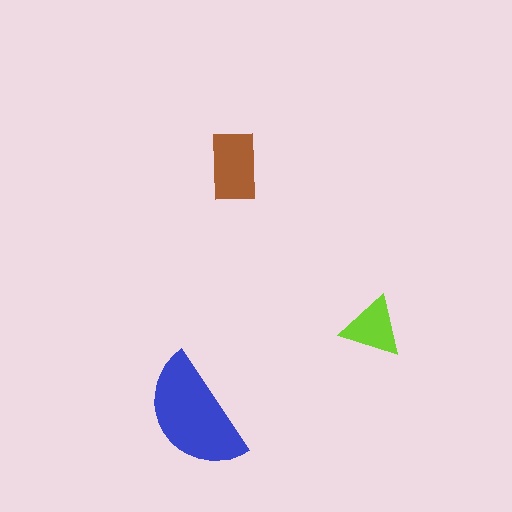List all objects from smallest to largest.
The lime triangle, the brown rectangle, the blue semicircle.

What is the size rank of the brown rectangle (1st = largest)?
2nd.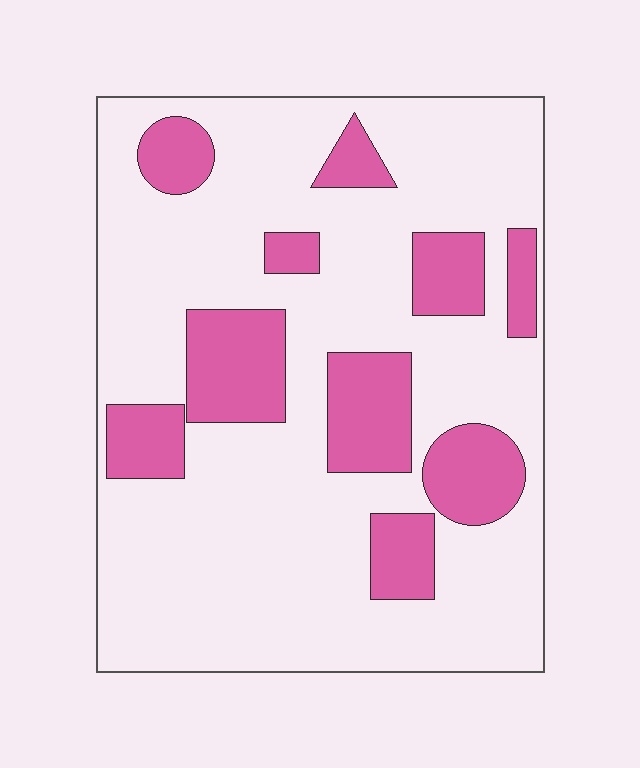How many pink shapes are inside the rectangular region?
10.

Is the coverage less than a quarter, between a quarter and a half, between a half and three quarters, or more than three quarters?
Less than a quarter.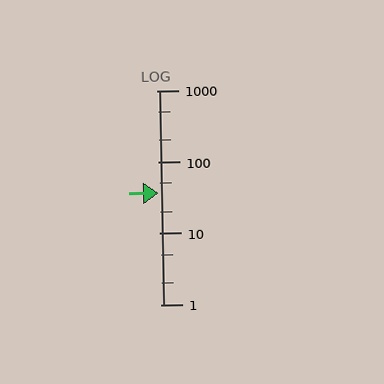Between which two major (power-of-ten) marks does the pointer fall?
The pointer is between 10 and 100.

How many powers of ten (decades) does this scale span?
The scale spans 3 decades, from 1 to 1000.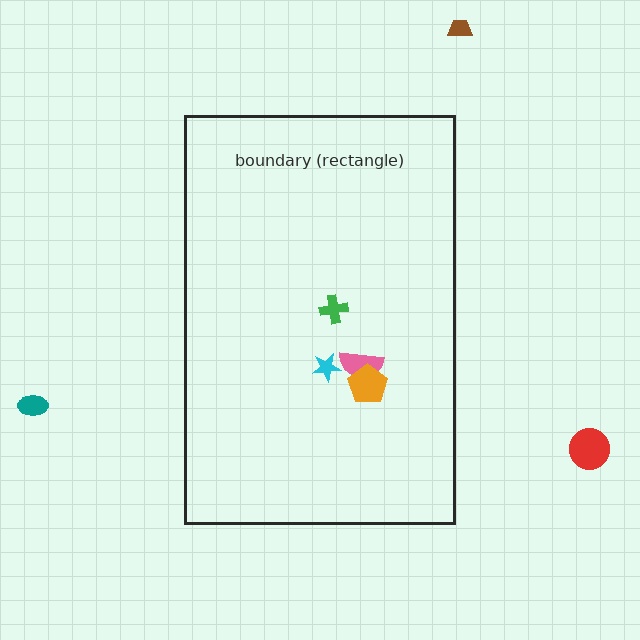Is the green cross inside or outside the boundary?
Inside.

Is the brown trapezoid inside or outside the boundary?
Outside.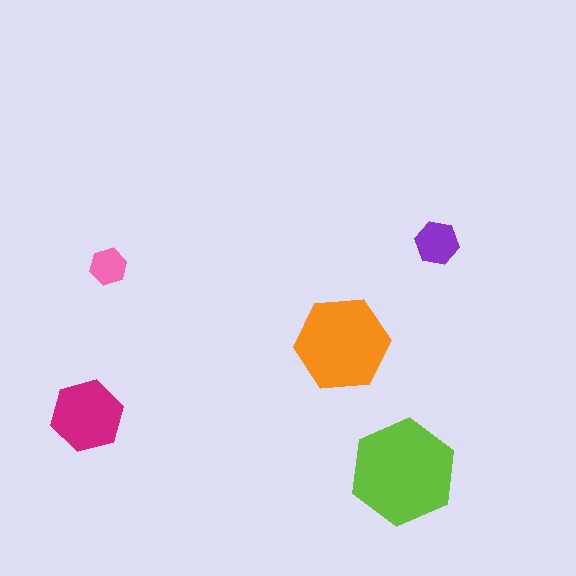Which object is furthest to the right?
The purple hexagon is rightmost.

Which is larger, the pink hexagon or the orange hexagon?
The orange one.